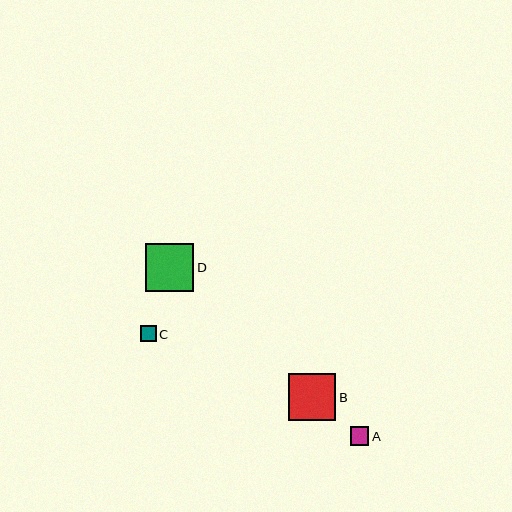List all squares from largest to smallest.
From largest to smallest: D, B, A, C.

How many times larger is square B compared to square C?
Square B is approximately 3.0 times the size of square C.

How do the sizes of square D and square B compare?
Square D and square B are approximately the same size.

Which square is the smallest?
Square C is the smallest with a size of approximately 16 pixels.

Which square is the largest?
Square D is the largest with a size of approximately 49 pixels.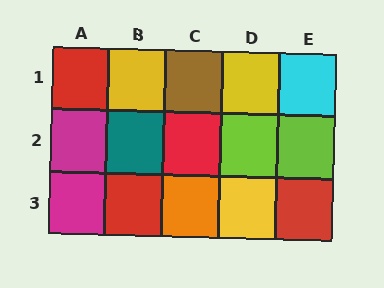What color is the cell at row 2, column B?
Teal.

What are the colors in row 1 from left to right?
Red, yellow, brown, yellow, cyan.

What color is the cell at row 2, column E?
Lime.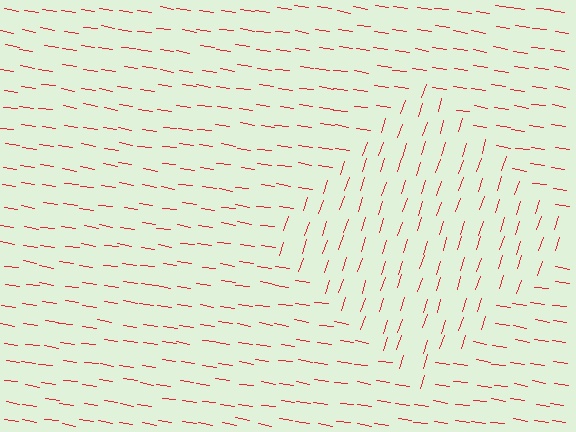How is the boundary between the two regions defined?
The boundary is defined purely by a change in line orientation (approximately 81 degrees difference). All lines are the same color and thickness.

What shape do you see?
I see a diamond.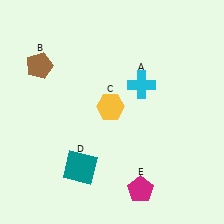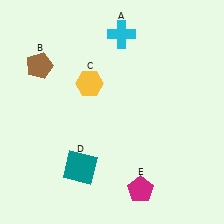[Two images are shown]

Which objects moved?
The objects that moved are: the cyan cross (A), the yellow hexagon (C).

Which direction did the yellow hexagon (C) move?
The yellow hexagon (C) moved up.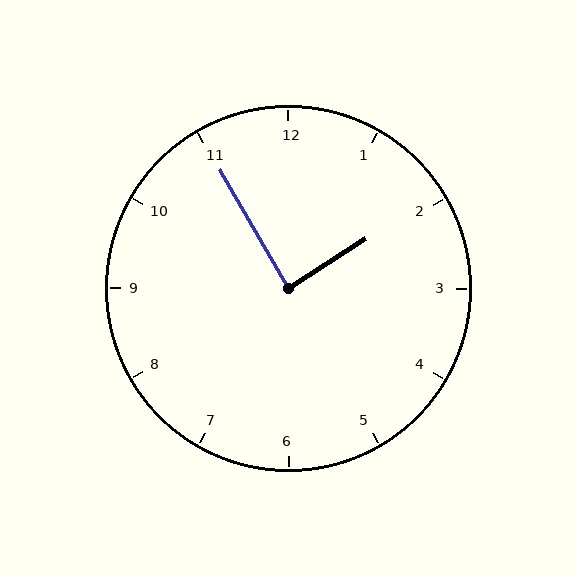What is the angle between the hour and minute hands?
Approximately 88 degrees.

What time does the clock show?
1:55.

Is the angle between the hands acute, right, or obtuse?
It is right.